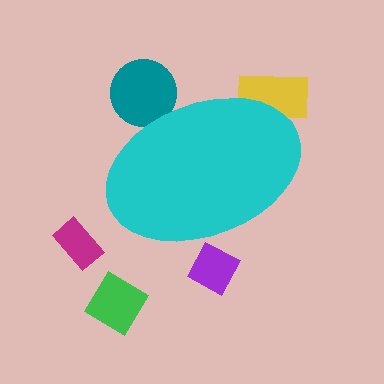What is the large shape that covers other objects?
A cyan ellipse.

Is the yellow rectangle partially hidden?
Yes, the yellow rectangle is partially hidden behind the cyan ellipse.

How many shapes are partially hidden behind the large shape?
3 shapes are partially hidden.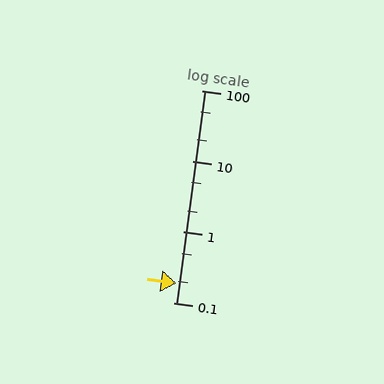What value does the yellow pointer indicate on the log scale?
The pointer indicates approximately 0.19.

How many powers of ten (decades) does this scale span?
The scale spans 3 decades, from 0.1 to 100.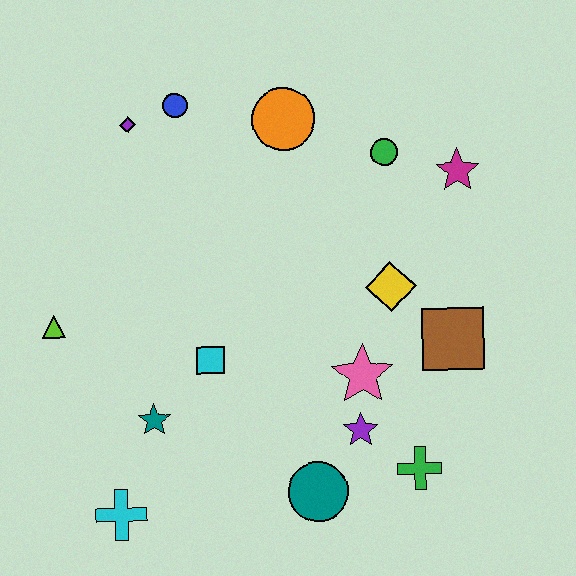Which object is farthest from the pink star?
The purple diamond is farthest from the pink star.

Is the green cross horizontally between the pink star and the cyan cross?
No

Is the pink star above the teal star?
Yes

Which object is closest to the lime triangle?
The teal star is closest to the lime triangle.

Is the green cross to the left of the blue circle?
No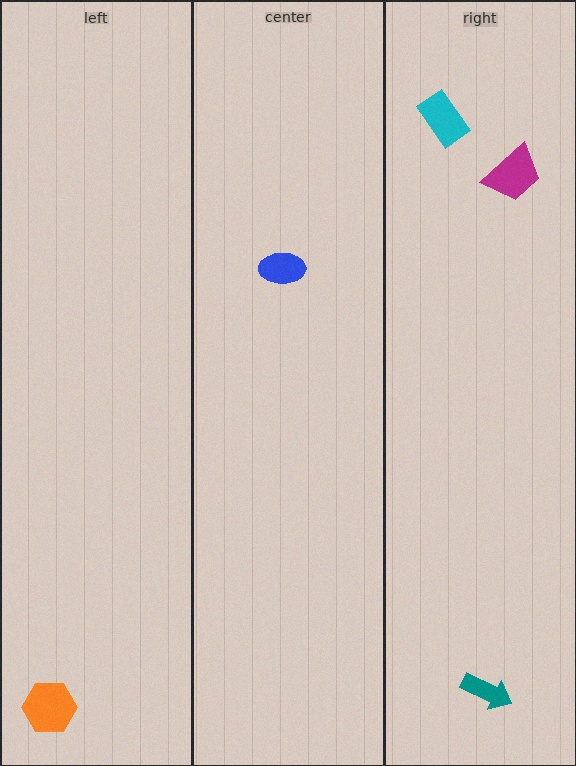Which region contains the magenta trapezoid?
The right region.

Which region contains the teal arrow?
The right region.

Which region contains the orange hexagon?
The left region.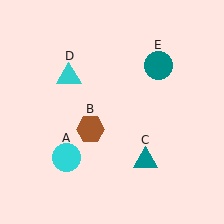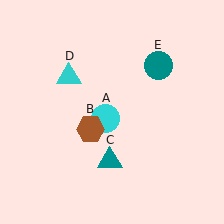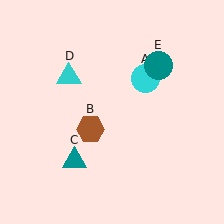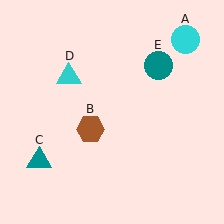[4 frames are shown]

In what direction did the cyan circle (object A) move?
The cyan circle (object A) moved up and to the right.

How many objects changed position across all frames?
2 objects changed position: cyan circle (object A), teal triangle (object C).